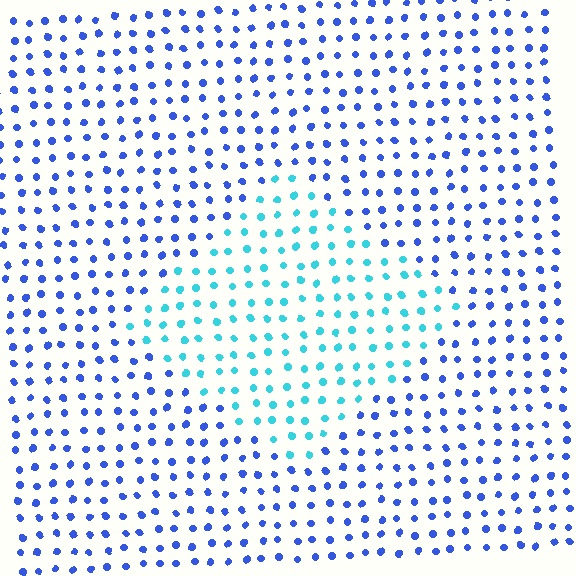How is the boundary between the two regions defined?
The boundary is defined purely by a slight shift in hue (about 44 degrees). Spacing, size, and orientation are identical on both sides.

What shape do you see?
I see a diamond.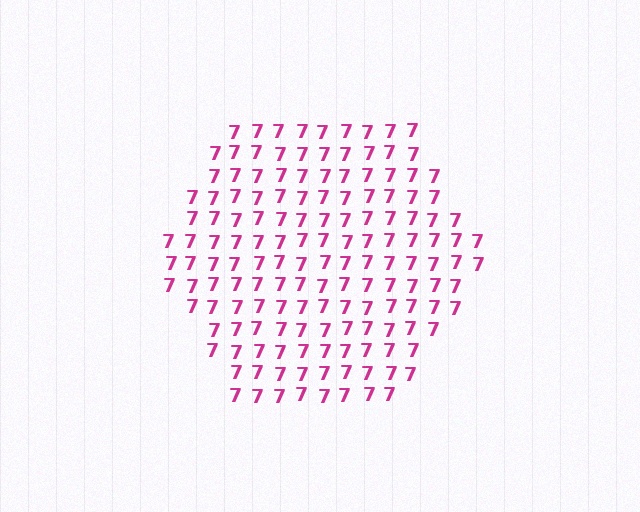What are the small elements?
The small elements are digit 7's.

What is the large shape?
The large shape is a hexagon.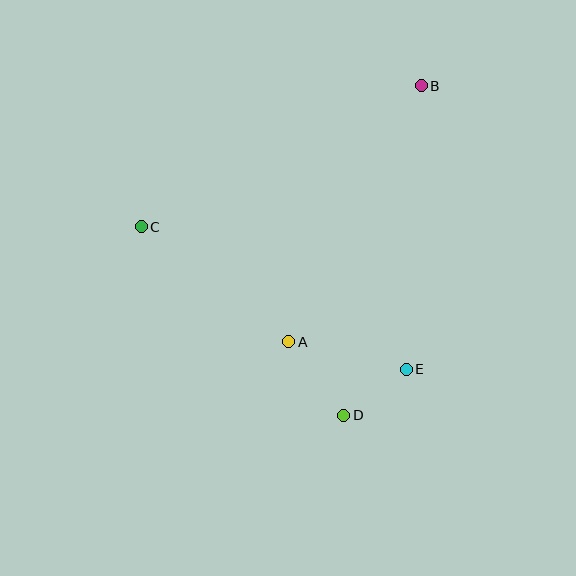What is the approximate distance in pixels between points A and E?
The distance between A and E is approximately 121 pixels.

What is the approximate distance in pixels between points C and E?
The distance between C and E is approximately 301 pixels.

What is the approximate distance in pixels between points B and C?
The distance between B and C is approximately 314 pixels.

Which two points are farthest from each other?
Points B and D are farthest from each other.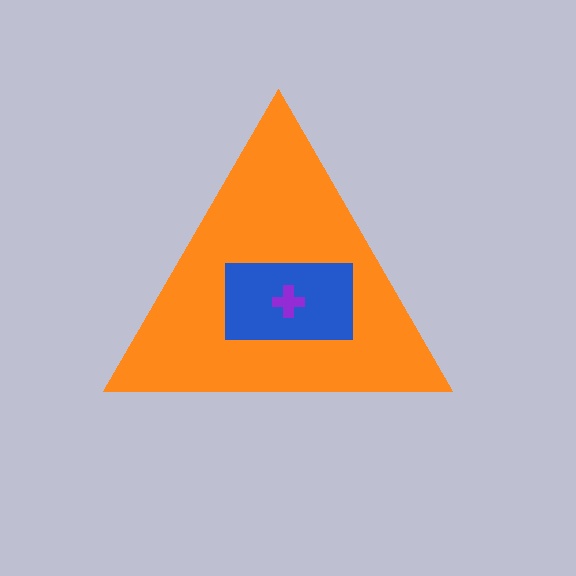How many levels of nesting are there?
3.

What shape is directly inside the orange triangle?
The blue rectangle.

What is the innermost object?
The purple cross.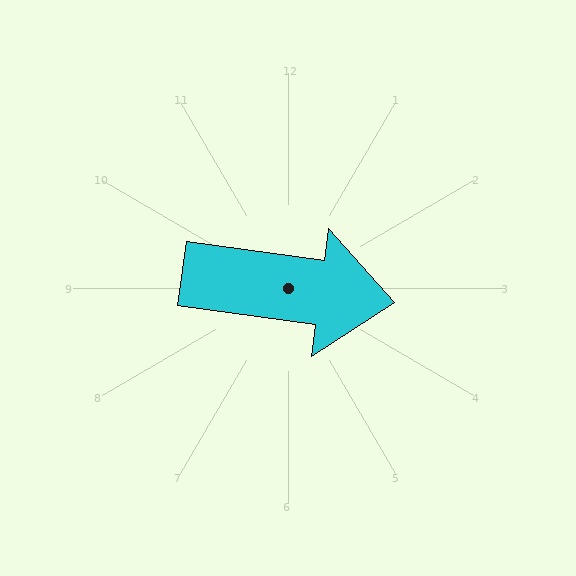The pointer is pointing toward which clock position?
Roughly 3 o'clock.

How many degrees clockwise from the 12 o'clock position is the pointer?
Approximately 98 degrees.